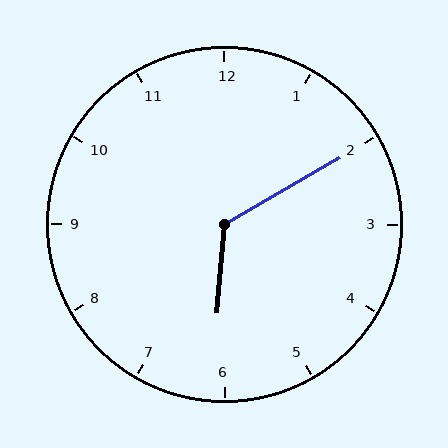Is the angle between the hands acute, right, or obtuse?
It is obtuse.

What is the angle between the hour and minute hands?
Approximately 125 degrees.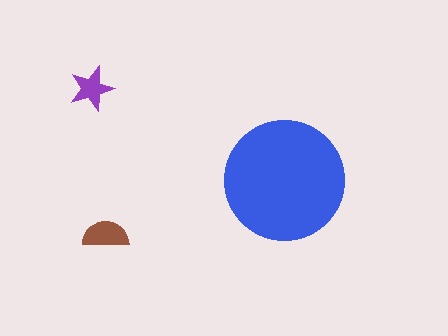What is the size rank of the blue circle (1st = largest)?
1st.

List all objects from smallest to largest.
The purple star, the brown semicircle, the blue circle.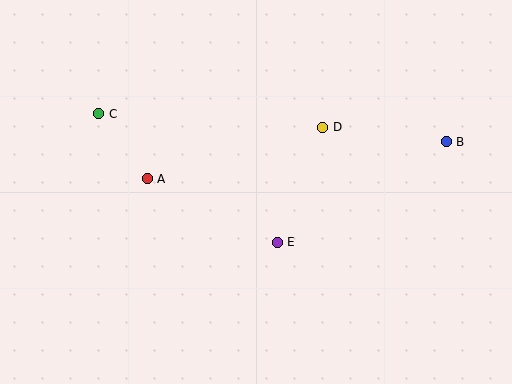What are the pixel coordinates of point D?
Point D is at (323, 127).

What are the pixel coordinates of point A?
Point A is at (147, 179).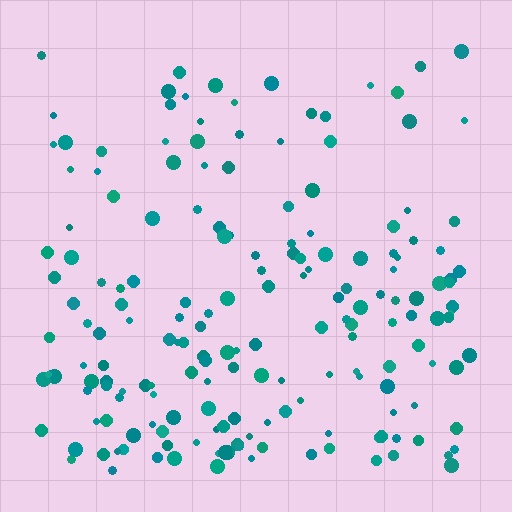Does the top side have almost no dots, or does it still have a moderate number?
Still a moderate number, just noticeably fewer than the bottom.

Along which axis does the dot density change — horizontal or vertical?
Vertical.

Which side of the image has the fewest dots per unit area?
The top.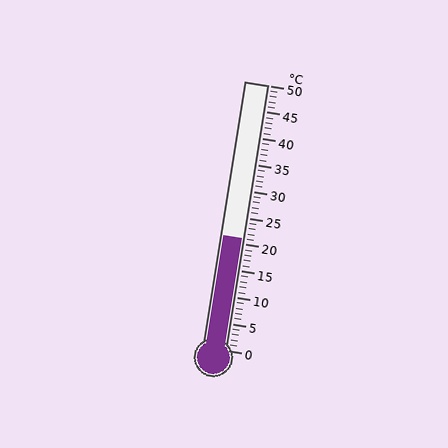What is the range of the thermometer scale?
The thermometer scale ranges from 0°C to 50°C.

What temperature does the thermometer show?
The thermometer shows approximately 21°C.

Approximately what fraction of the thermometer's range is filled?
The thermometer is filled to approximately 40% of its range.